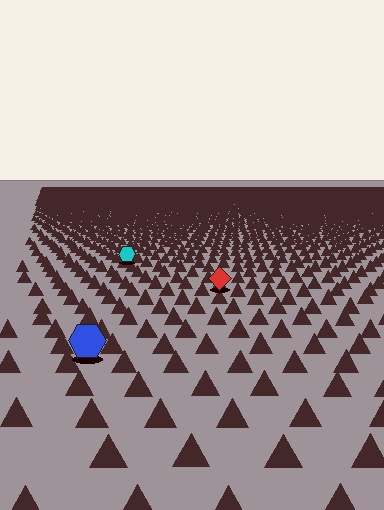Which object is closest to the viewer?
The blue hexagon is closest. The texture marks near it are larger and more spread out.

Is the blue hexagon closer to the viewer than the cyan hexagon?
Yes. The blue hexagon is closer — you can tell from the texture gradient: the ground texture is coarser near it.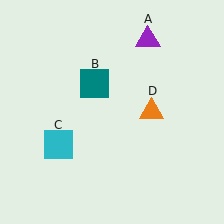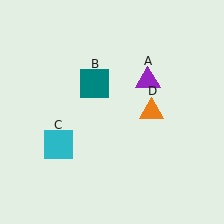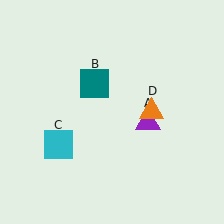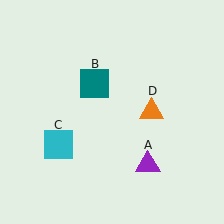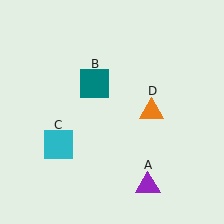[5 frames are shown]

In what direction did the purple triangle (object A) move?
The purple triangle (object A) moved down.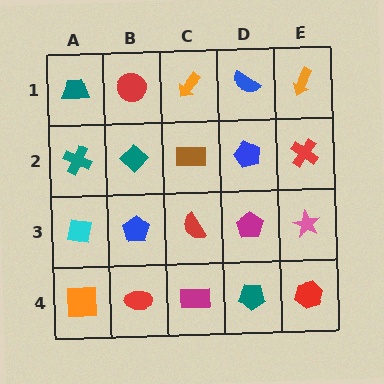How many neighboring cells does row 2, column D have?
4.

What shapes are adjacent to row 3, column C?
A brown rectangle (row 2, column C), a magenta rectangle (row 4, column C), a blue pentagon (row 3, column B), a magenta pentagon (row 3, column D).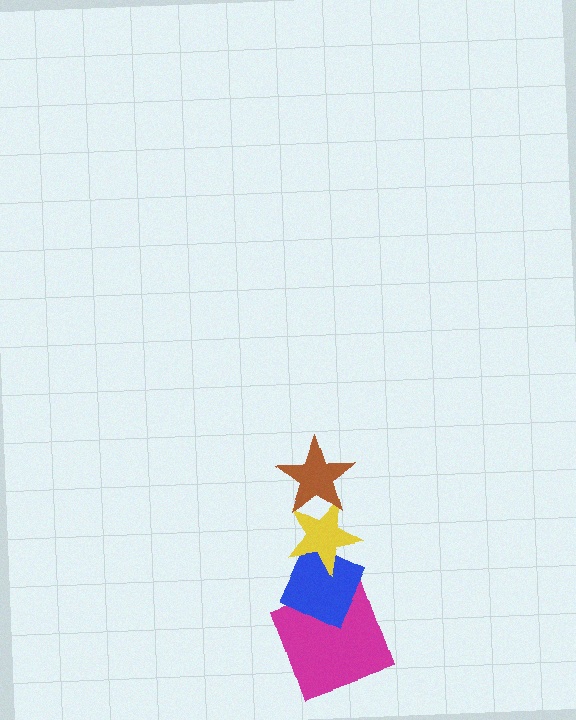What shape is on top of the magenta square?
The blue diamond is on top of the magenta square.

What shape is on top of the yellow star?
The brown star is on top of the yellow star.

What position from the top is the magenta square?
The magenta square is 4th from the top.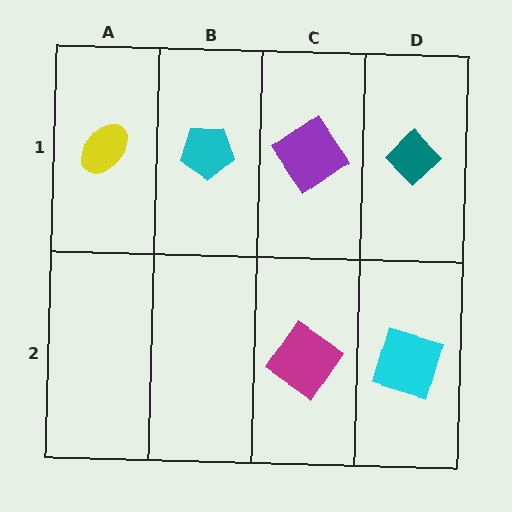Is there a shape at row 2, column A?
No, that cell is empty.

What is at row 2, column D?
A cyan square.